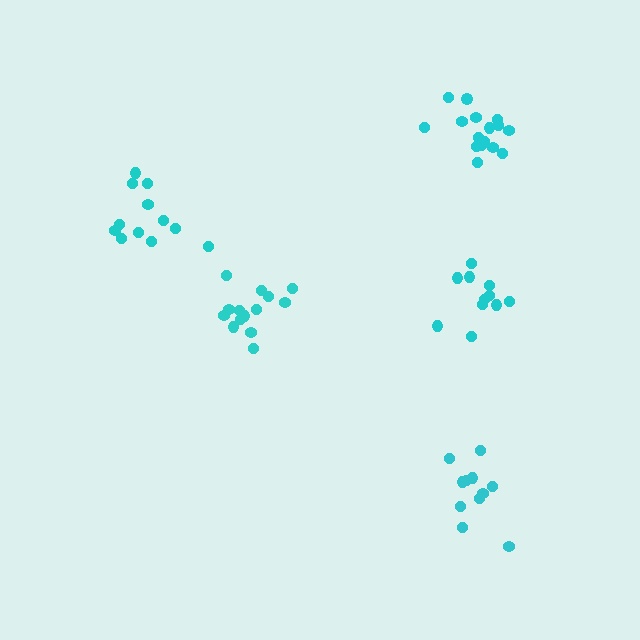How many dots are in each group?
Group 1: 11 dots, Group 2: 12 dots, Group 3: 11 dots, Group 4: 14 dots, Group 5: 16 dots (64 total).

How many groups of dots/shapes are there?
There are 5 groups.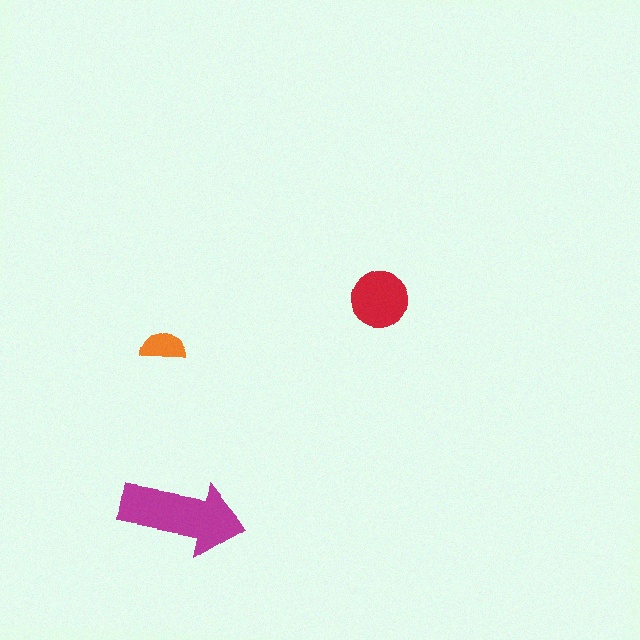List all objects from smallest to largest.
The orange semicircle, the red circle, the magenta arrow.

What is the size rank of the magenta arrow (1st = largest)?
1st.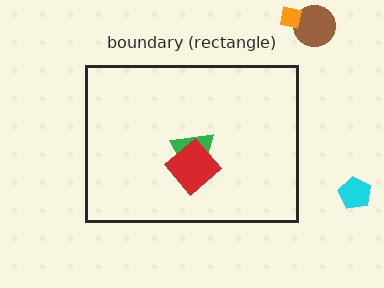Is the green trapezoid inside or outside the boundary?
Inside.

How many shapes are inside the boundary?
2 inside, 3 outside.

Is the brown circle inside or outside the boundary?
Outside.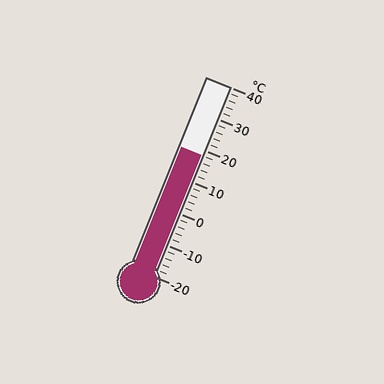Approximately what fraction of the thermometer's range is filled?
The thermometer is filled to approximately 65% of its range.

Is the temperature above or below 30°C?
The temperature is below 30°C.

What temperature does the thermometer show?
The thermometer shows approximately 18°C.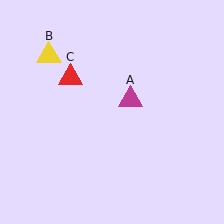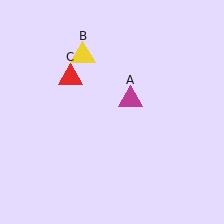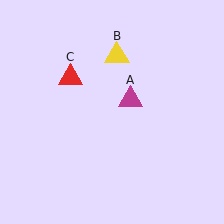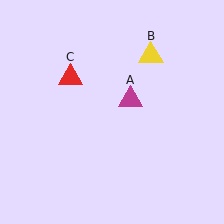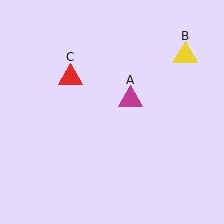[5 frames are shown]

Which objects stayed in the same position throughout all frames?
Magenta triangle (object A) and red triangle (object C) remained stationary.